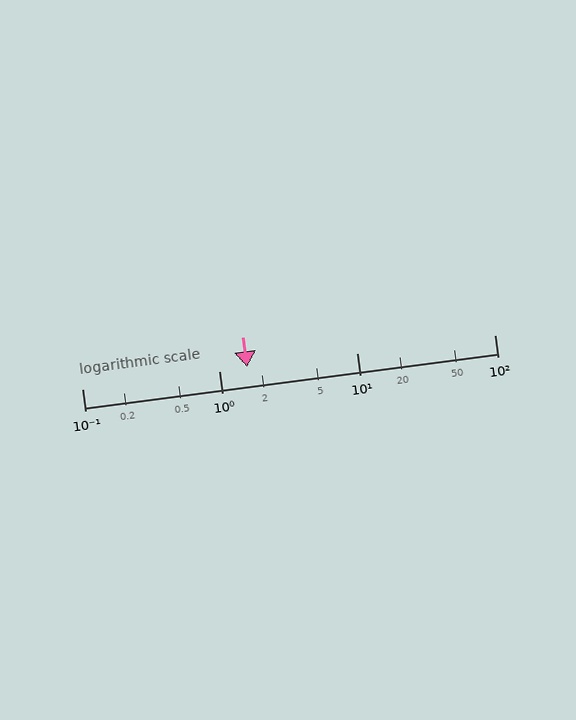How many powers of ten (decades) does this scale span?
The scale spans 3 decades, from 0.1 to 100.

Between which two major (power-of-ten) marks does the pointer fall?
The pointer is between 1 and 10.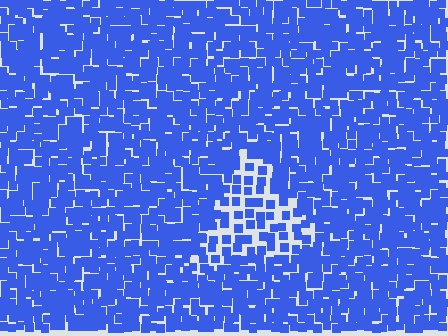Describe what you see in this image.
The image contains small blue elements arranged at two different densities. A triangle-shaped region is visible where the elements are less densely packed than the surrounding area.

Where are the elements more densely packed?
The elements are more densely packed outside the triangle boundary.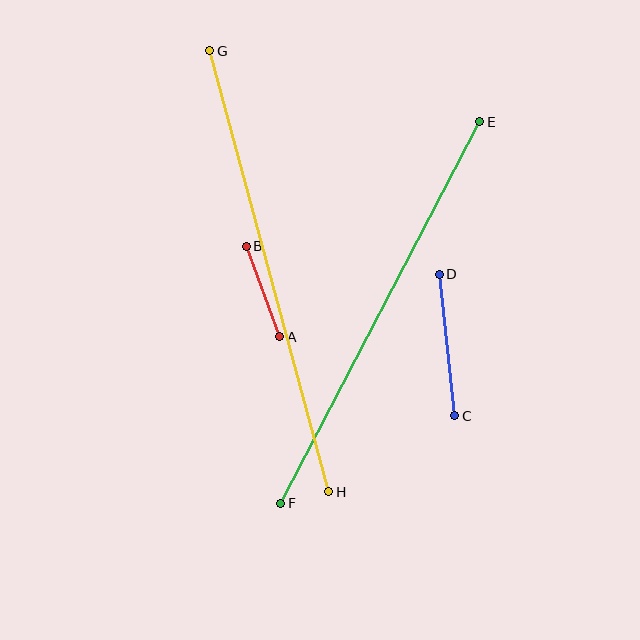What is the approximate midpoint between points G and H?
The midpoint is at approximately (269, 271) pixels.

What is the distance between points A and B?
The distance is approximately 97 pixels.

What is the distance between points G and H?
The distance is approximately 457 pixels.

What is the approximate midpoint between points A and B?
The midpoint is at approximately (263, 291) pixels.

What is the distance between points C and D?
The distance is approximately 142 pixels.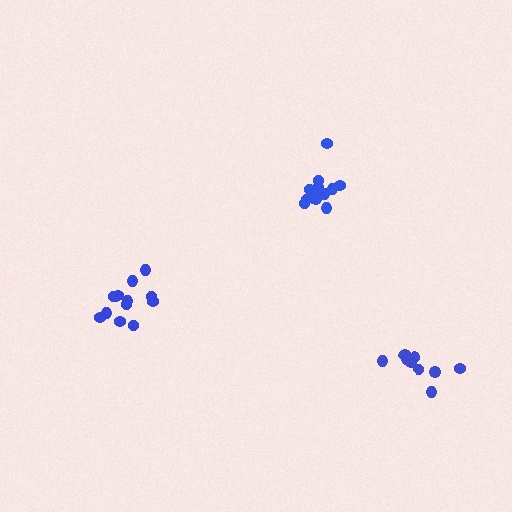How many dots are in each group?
Group 1: 13 dots, Group 2: 13 dots, Group 3: 9 dots (35 total).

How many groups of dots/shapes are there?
There are 3 groups.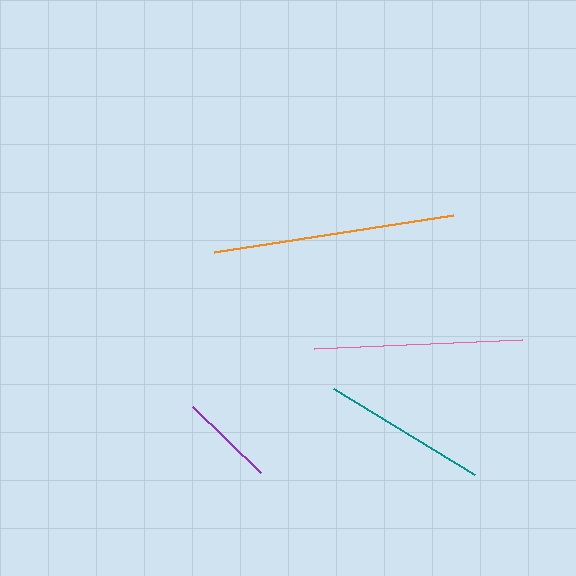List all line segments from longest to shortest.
From longest to shortest: orange, pink, teal, purple.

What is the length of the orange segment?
The orange segment is approximately 242 pixels long.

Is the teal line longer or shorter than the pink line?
The pink line is longer than the teal line.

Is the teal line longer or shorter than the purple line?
The teal line is longer than the purple line.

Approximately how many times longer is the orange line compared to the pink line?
The orange line is approximately 1.2 times the length of the pink line.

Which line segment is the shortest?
The purple line is the shortest at approximately 94 pixels.